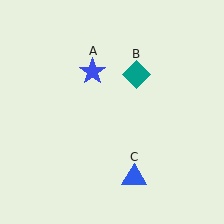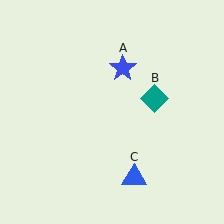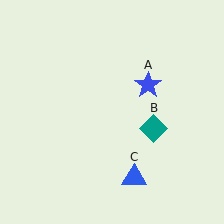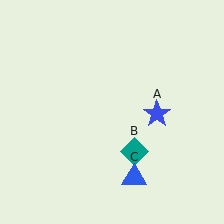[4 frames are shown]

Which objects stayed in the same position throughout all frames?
Blue triangle (object C) remained stationary.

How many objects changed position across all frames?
2 objects changed position: blue star (object A), teal diamond (object B).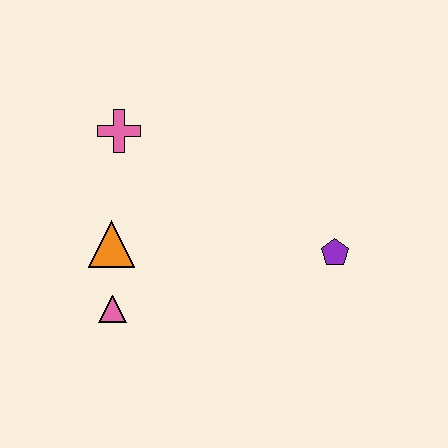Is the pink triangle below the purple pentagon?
Yes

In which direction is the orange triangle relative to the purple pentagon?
The orange triangle is to the left of the purple pentagon.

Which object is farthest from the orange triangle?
The purple pentagon is farthest from the orange triangle.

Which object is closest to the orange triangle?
The pink triangle is closest to the orange triangle.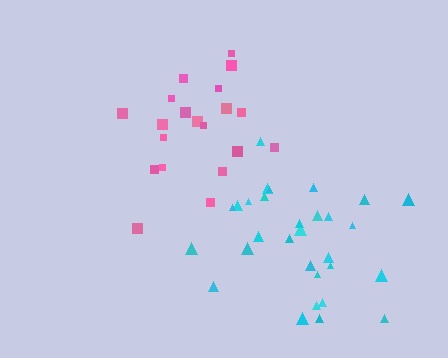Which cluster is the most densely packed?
Pink.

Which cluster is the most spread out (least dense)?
Cyan.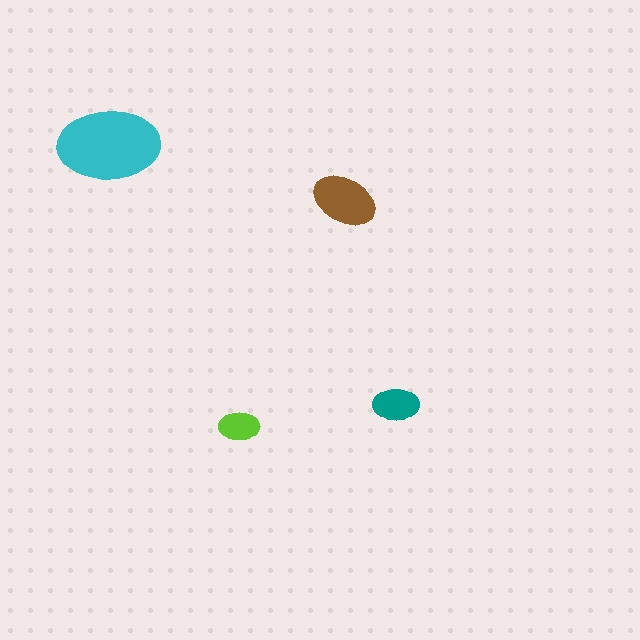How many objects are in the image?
There are 4 objects in the image.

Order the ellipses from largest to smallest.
the cyan one, the brown one, the teal one, the lime one.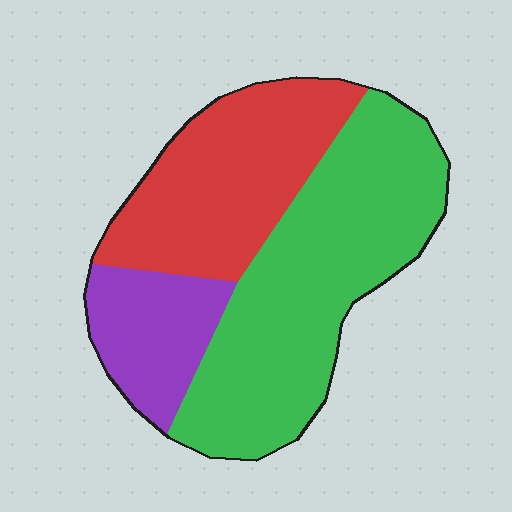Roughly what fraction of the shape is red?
Red takes up about one third (1/3) of the shape.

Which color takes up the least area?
Purple, at roughly 15%.